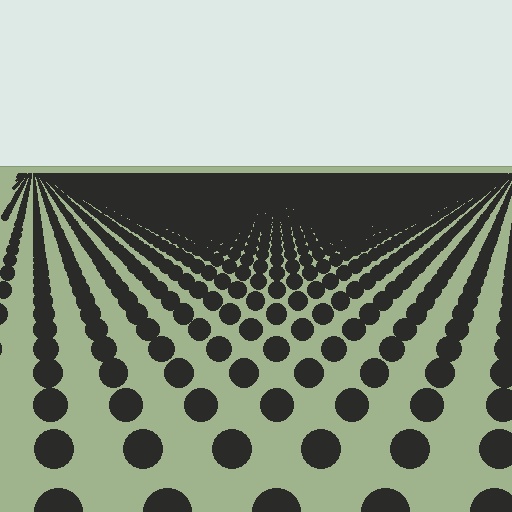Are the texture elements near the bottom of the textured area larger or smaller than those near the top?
Larger. Near the bottom, elements are closer to the viewer and appear at a bigger on-screen size.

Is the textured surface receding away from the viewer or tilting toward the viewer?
The surface is receding away from the viewer. Texture elements get smaller and denser toward the top.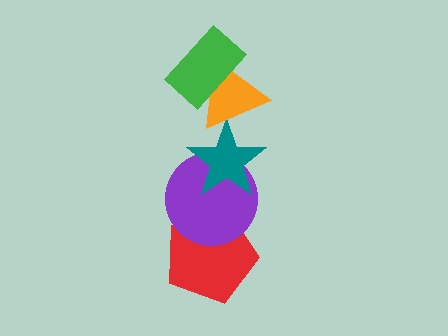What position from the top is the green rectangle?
The green rectangle is 1st from the top.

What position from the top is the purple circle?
The purple circle is 4th from the top.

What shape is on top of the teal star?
The orange triangle is on top of the teal star.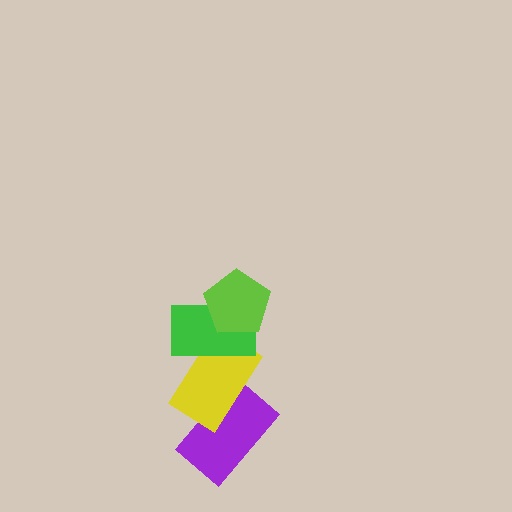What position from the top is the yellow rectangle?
The yellow rectangle is 3rd from the top.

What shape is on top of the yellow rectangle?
The green rectangle is on top of the yellow rectangle.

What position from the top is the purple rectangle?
The purple rectangle is 4th from the top.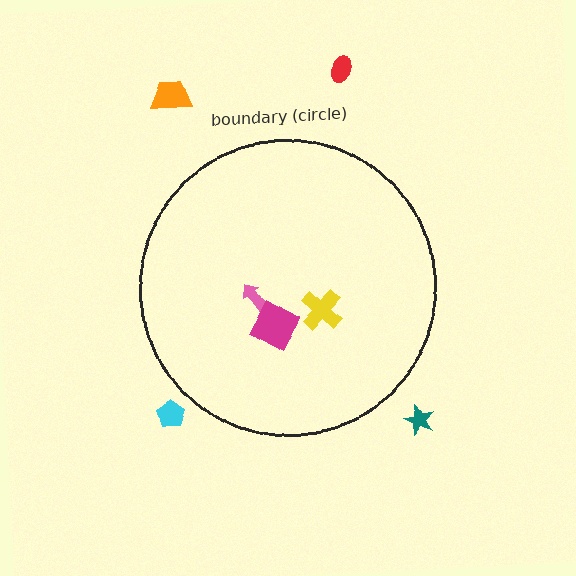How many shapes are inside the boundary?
3 inside, 4 outside.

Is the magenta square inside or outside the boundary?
Inside.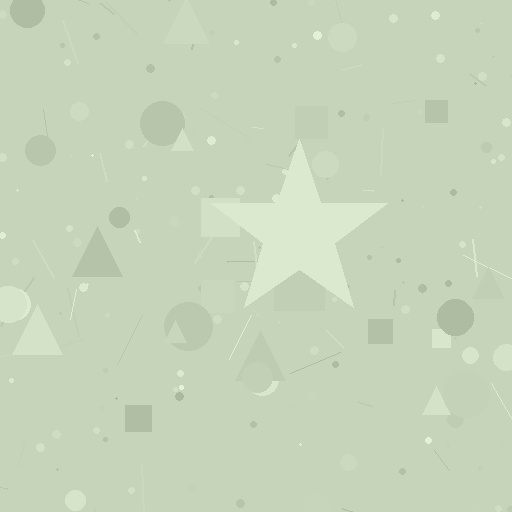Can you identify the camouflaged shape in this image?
The camouflaged shape is a star.